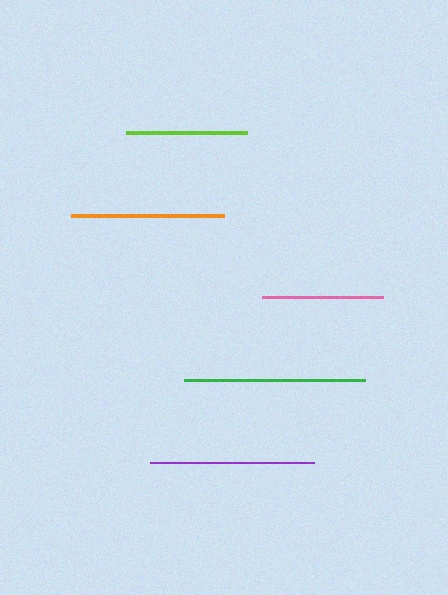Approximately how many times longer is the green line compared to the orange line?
The green line is approximately 1.2 times the length of the orange line.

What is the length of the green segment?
The green segment is approximately 181 pixels long.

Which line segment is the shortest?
The lime line is the shortest at approximately 121 pixels.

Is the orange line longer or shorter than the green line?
The green line is longer than the orange line.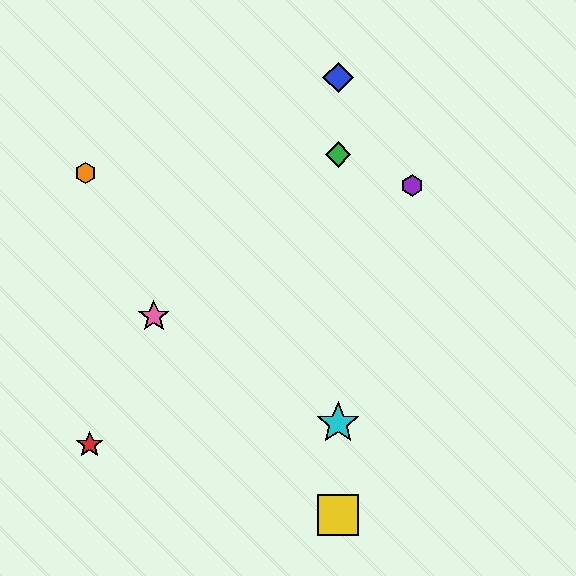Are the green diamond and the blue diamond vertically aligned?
Yes, both are at x≈338.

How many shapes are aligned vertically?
4 shapes (the blue diamond, the green diamond, the yellow square, the cyan star) are aligned vertically.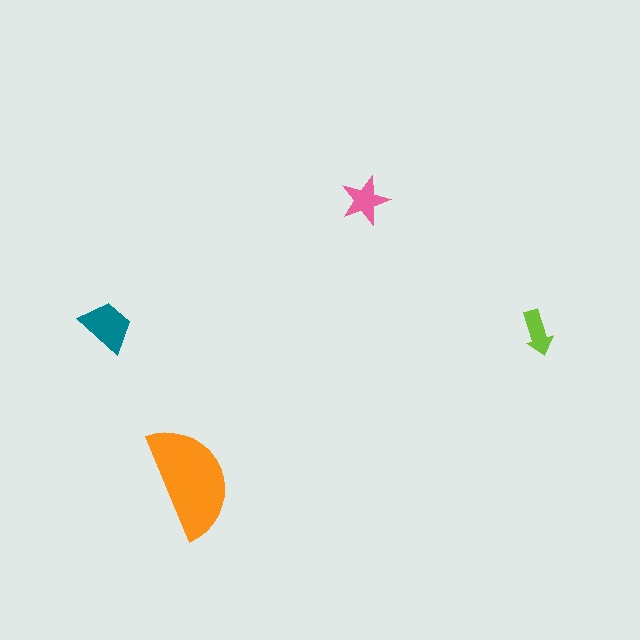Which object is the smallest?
The lime arrow.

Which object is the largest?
The orange semicircle.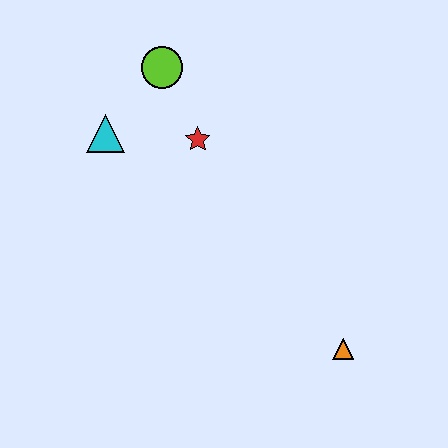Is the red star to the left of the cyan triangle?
No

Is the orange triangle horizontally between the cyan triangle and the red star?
No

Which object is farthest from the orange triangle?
The lime circle is farthest from the orange triangle.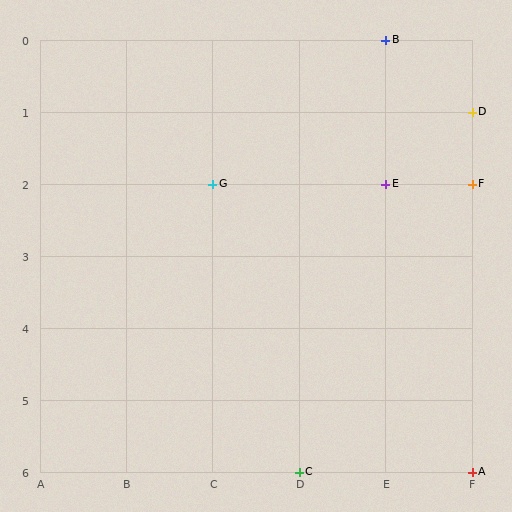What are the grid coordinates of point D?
Point D is at grid coordinates (F, 1).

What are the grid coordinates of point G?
Point G is at grid coordinates (C, 2).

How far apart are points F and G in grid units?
Points F and G are 3 columns apart.